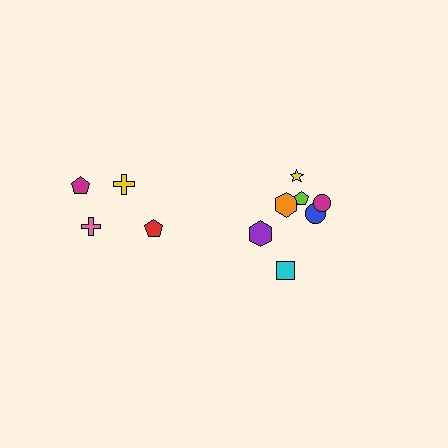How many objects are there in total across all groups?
There are 11 objects.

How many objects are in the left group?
There are 4 objects.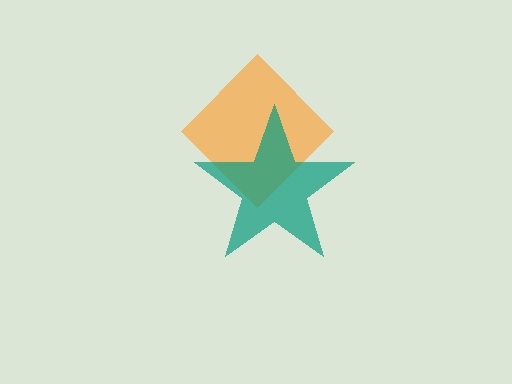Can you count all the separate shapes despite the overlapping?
Yes, there are 2 separate shapes.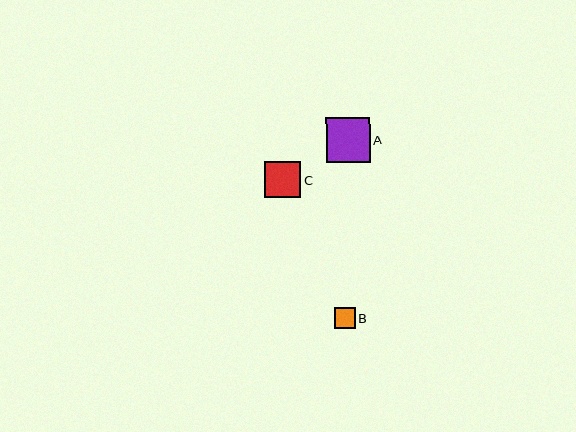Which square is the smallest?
Square B is the smallest with a size of approximately 21 pixels.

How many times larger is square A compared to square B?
Square A is approximately 2.2 times the size of square B.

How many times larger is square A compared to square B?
Square A is approximately 2.2 times the size of square B.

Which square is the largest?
Square A is the largest with a size of approximately 44 pixels.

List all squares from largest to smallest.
From largest to smallest: A, C, B.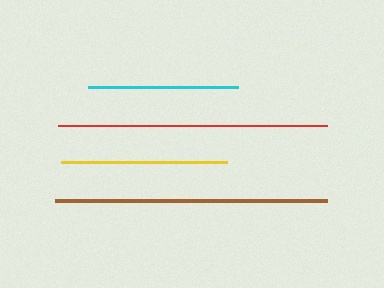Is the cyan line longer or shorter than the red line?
The red line is longer than the cyan line.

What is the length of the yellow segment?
The yellow segment is approximately 167 pixels long.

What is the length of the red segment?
The red segment is approximately 269 pixels long.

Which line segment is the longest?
The brown line is the longest at approximately 272 pixels.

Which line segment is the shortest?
The cyan line is the shortest at approximately 150 pixels.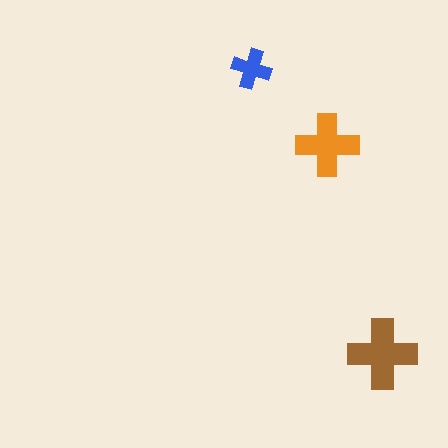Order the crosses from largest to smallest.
the brown one, the orange one, the blue one.